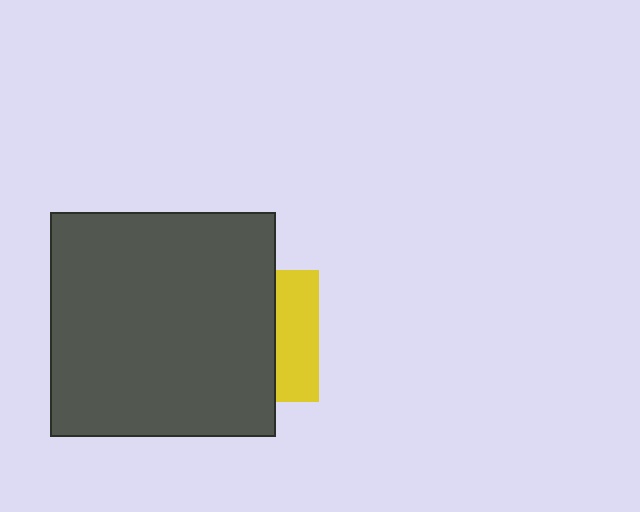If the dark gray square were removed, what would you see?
You would see the complete yellow square.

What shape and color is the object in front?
The object in front is a dark gray square.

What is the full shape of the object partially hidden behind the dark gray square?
The partially hidden object is a yellow square.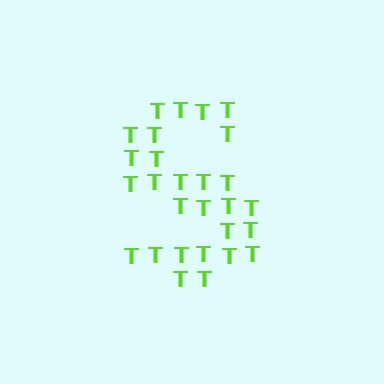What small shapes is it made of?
It is made of small letter T's.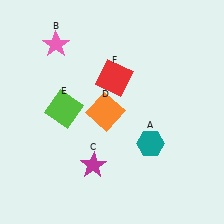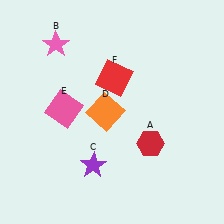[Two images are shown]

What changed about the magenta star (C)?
In Image 1, C is magenta. In Image 2, it changed to purple.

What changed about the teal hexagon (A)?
In Image 1, A is teal. In Image 2, it changed to red.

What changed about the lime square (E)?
In Image 1, E is lime. In Image 2, it changed to pink.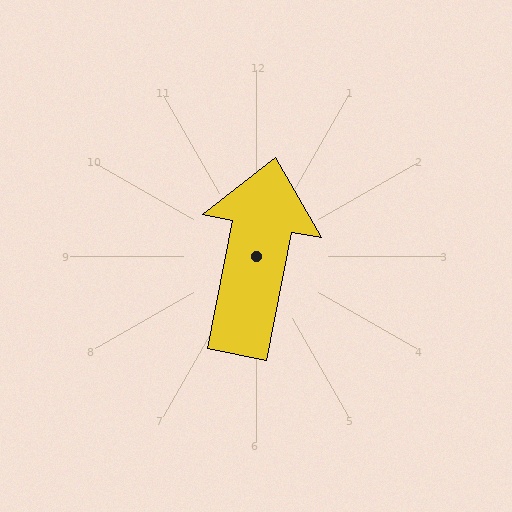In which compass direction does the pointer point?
North.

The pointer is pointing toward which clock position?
Roughly 12 o'clock.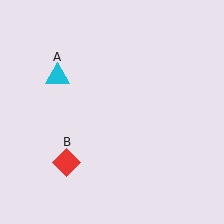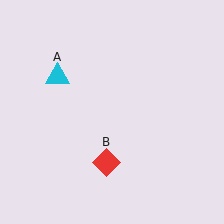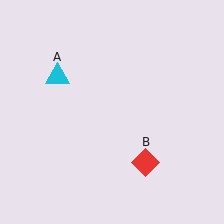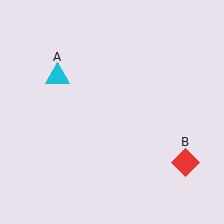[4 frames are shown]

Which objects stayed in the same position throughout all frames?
Cyan triangle (object A) remained stationary.